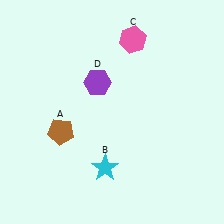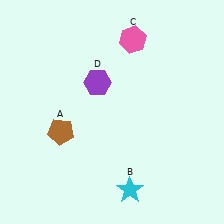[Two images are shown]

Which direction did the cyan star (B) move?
The cyan star (B) moved right.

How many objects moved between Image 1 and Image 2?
1 object moved between the two images.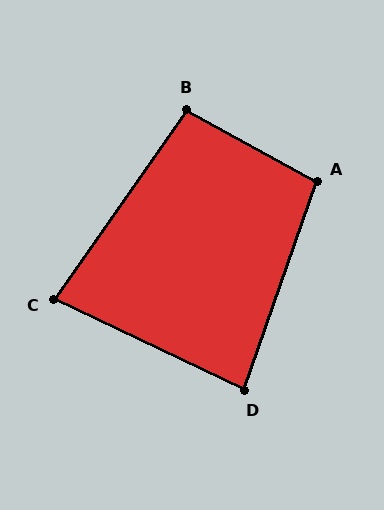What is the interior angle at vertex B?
Approximately 96 degrees (obtuse).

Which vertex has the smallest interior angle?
C, at approximately 80 degrees.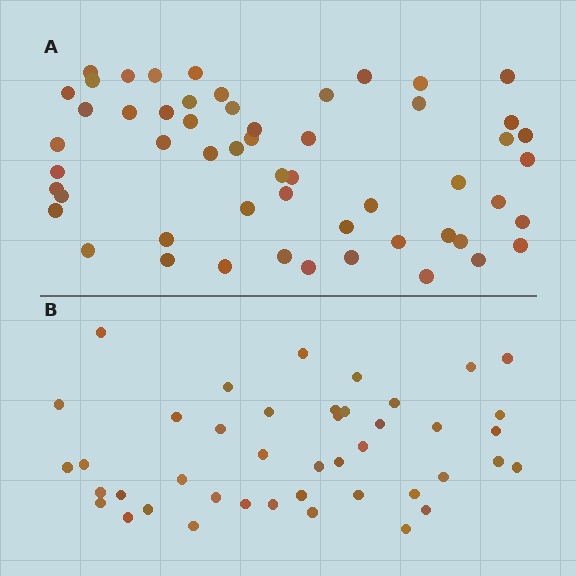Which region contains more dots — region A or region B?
Region A (the top region) has more dots.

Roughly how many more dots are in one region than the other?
Region A has roughly 12 or so more dots than region B.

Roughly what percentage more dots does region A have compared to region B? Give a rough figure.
About 30% more.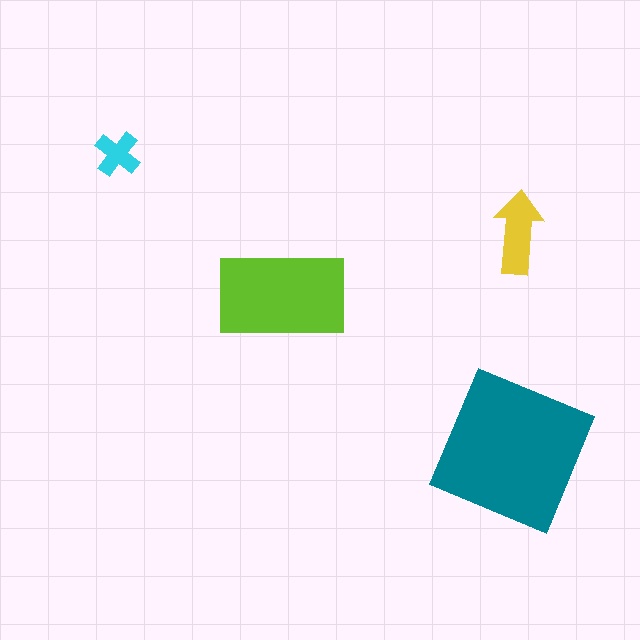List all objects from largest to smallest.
The teal square, the lime rectangle, the yellow arrow, the cyan cross.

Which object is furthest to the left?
The cyan cross is leftmost.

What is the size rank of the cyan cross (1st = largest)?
4th.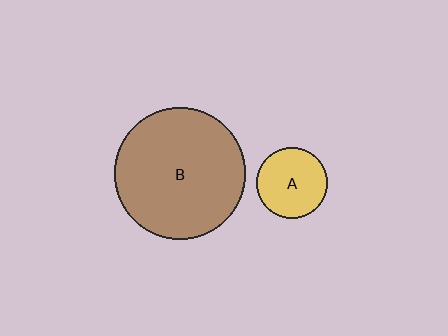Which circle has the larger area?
Circle B (brown).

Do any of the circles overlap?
No, none of the circles overlap.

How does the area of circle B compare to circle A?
Approximately 3.4 times.